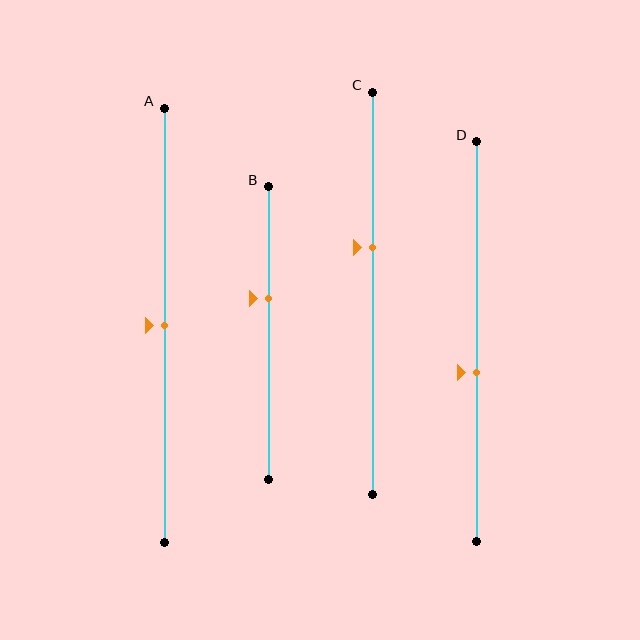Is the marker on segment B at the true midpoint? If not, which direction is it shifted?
No, the marker on segment B is shifted upward by about 12% of the segment length.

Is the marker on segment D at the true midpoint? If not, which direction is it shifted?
No, the marker on segment D is shifted downward by about 8% of the segment length.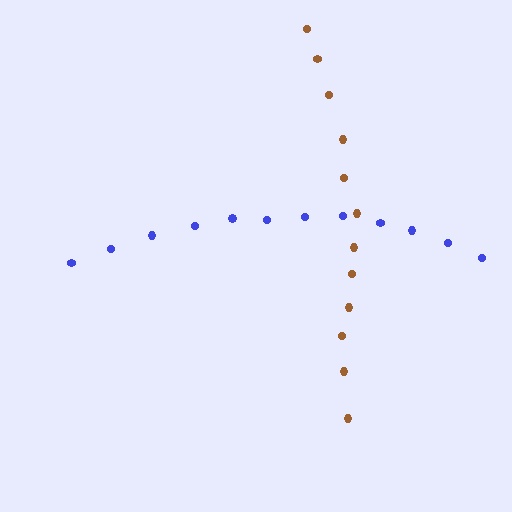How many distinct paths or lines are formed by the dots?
There are 2 distinct paths.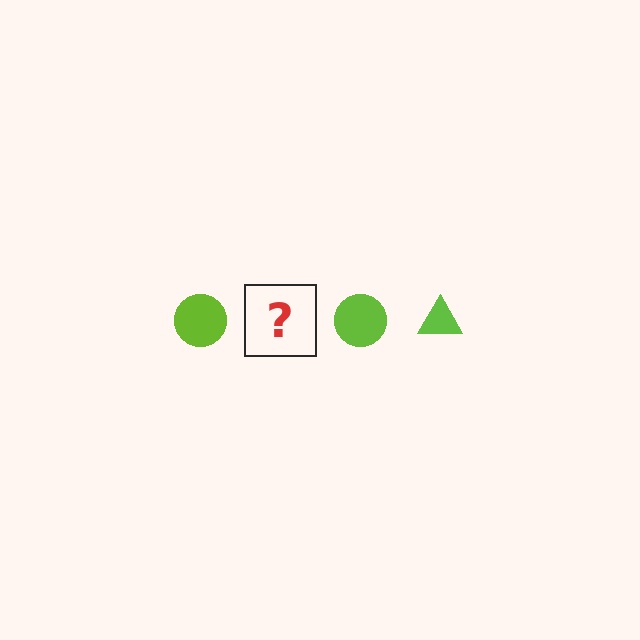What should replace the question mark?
The question mark should be replaced with a lime triangle.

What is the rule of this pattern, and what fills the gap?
The rule is that the pattern cycles through circle, triangle shapes in lime. The gap should be filled with a lime triangle.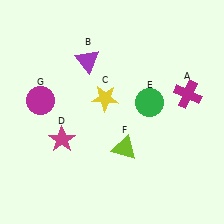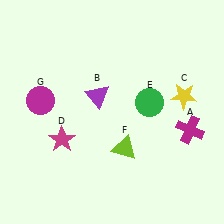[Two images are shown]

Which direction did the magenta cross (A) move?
The magenta cross (A) moved down.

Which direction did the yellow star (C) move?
The yellow star (C) moved right.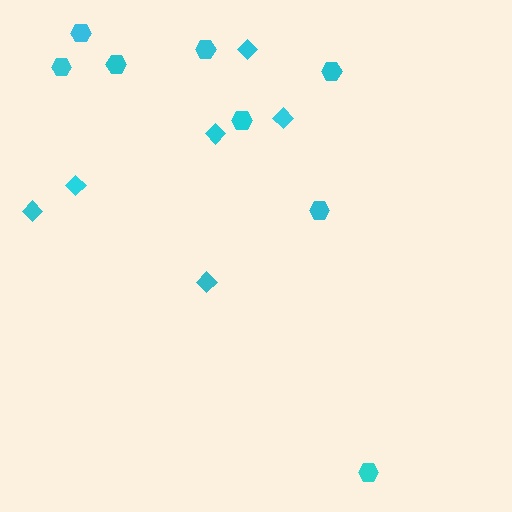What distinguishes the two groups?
There are 2 groups: one group of diamonds (6) and one group of hexagons (8).